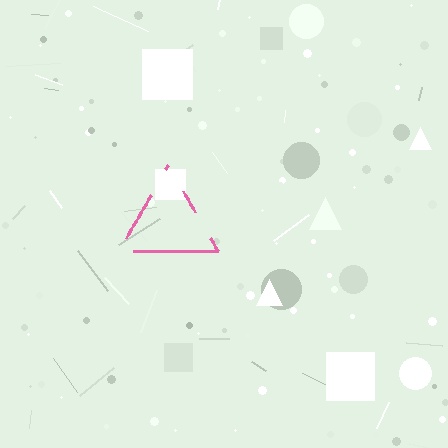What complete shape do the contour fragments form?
The contour fragments form a triangle.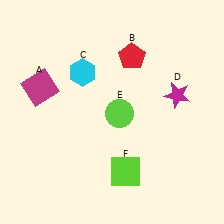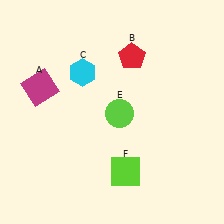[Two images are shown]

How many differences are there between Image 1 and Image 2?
There is 1 difference between the two images.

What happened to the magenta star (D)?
The magenta star (D) was removed in Image 2. It was in the top-right area of Image 1.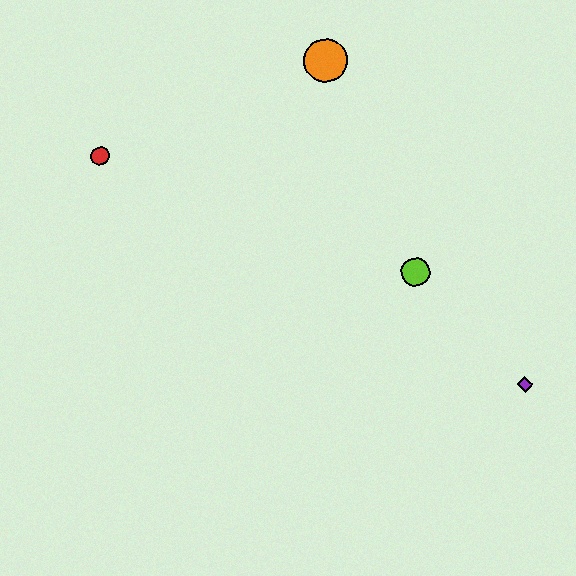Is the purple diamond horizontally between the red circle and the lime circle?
No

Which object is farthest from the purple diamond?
The red circle is farthest from the purple diamond.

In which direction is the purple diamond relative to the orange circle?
The purple diamond is below the orange circle.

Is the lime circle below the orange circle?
Yes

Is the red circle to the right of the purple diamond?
No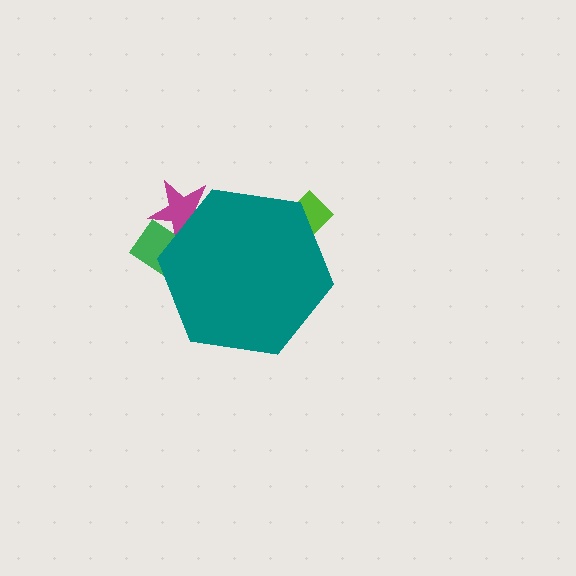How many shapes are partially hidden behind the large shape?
3 shapes are partially hidden.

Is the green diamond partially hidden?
Yes, the green diamond is partially hidden behind the teal hexagon.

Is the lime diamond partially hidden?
Yes, the lime diamond is partially hidden behind the teal hexagon.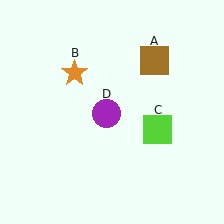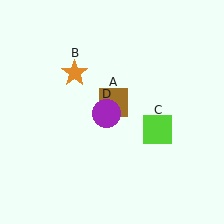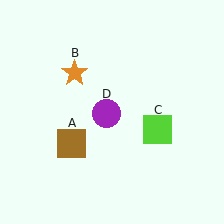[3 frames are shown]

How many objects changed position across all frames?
1 object changed position: brown square (object A).